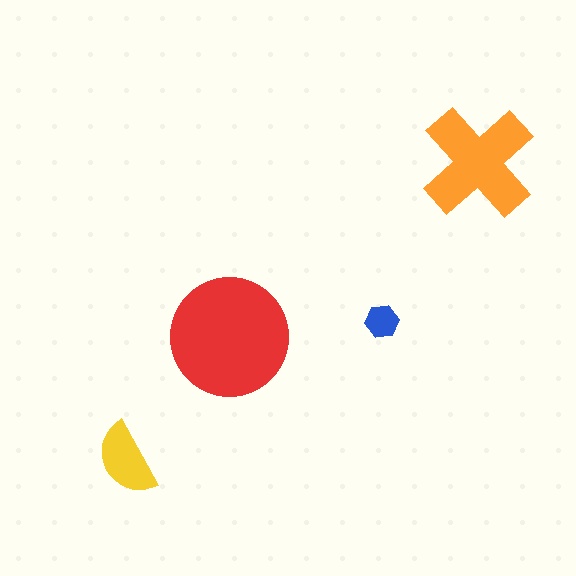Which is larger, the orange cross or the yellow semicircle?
The orange cross.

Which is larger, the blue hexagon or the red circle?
The red circle.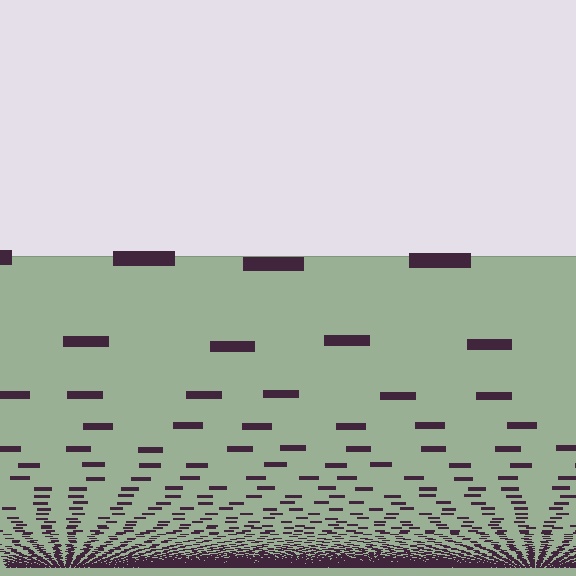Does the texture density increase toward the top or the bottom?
Density increases toward the bottom.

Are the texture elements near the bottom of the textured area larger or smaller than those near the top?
Smaller. The gradient is inverted — elements near the bottom are smaller and denser.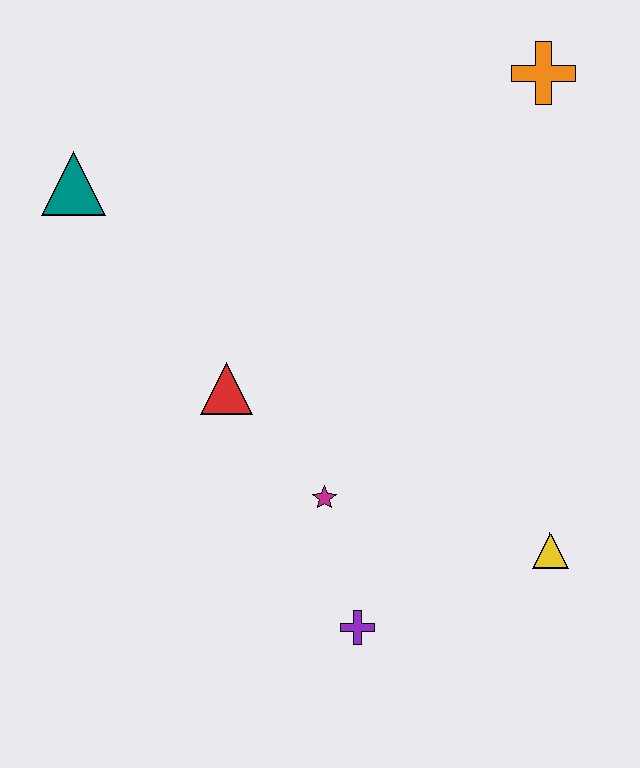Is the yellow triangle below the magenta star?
Yes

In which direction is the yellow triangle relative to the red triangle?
The yellow triangle is to the right of the red triangle.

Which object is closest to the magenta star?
The purple cross is closest to the magenta star.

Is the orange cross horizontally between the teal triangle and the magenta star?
No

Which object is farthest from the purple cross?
The orange cross is farthest from the purple cross.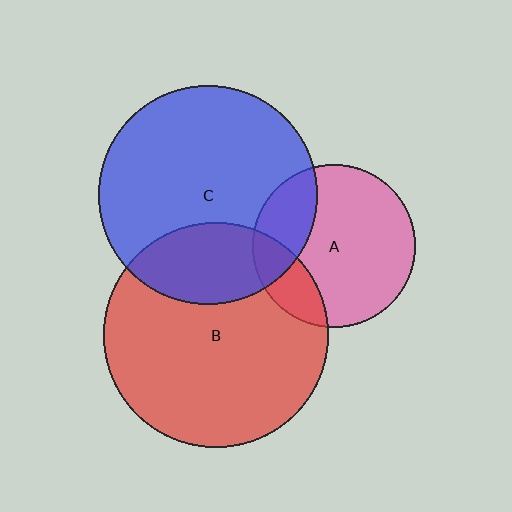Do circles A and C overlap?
Yes.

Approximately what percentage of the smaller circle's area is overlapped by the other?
Approximately 25%.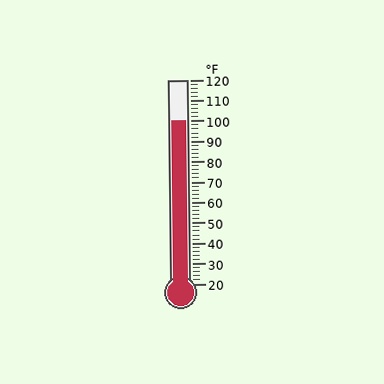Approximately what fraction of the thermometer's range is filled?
The thermometer is filled to approximately 80% of its range.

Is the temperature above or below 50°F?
The temperature is above 50°F.